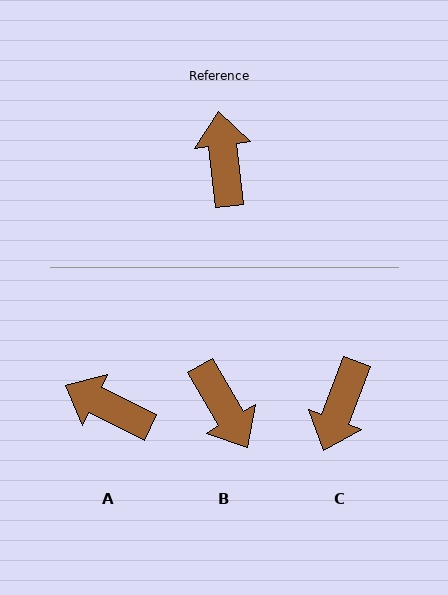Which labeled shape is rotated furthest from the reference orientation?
B, about 157 degrees away.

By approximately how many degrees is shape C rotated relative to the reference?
Approximately 153 degrees counter-clockwise.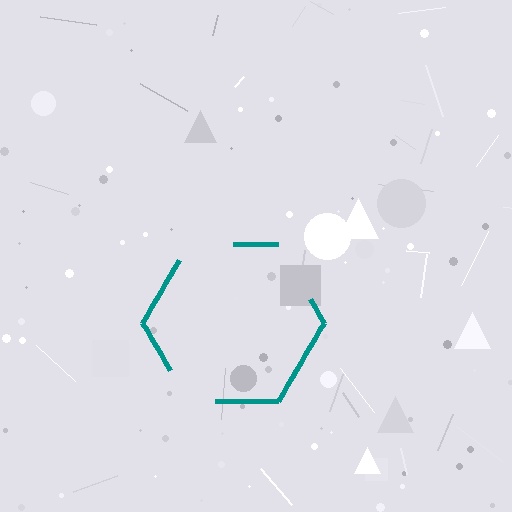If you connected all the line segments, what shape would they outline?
They would outline a hexagon.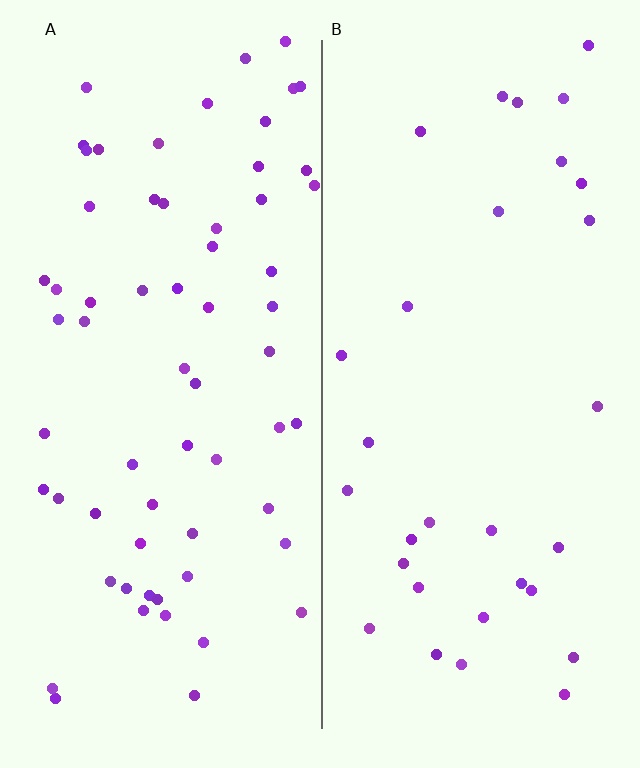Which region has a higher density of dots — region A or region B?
A (the left).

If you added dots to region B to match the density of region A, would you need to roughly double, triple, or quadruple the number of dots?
Approximately double.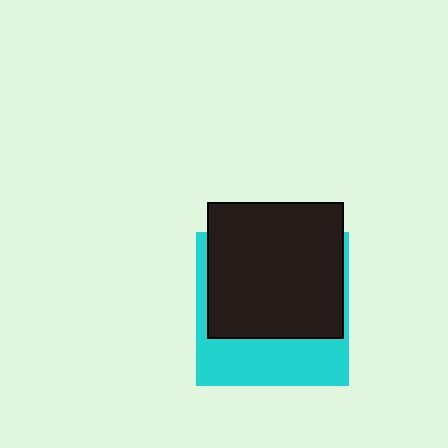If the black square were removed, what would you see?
You would see the complete cyan square.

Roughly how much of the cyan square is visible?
A small part of it is visible (roughly 38%).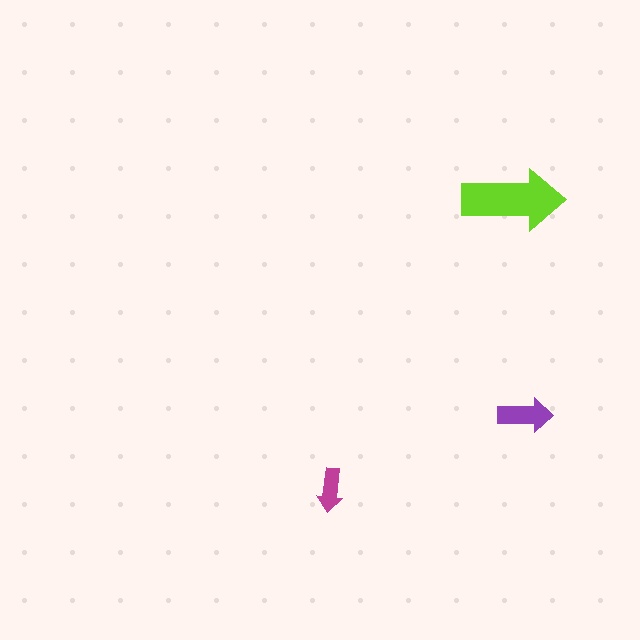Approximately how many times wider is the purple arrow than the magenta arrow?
About 1.5 times wider.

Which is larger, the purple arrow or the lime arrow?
The lime one.